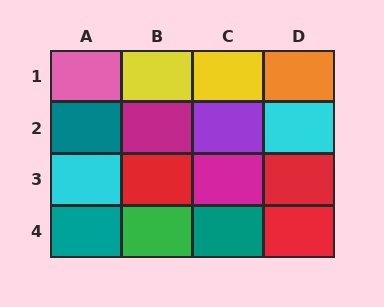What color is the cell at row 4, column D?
Red.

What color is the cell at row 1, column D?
Orange.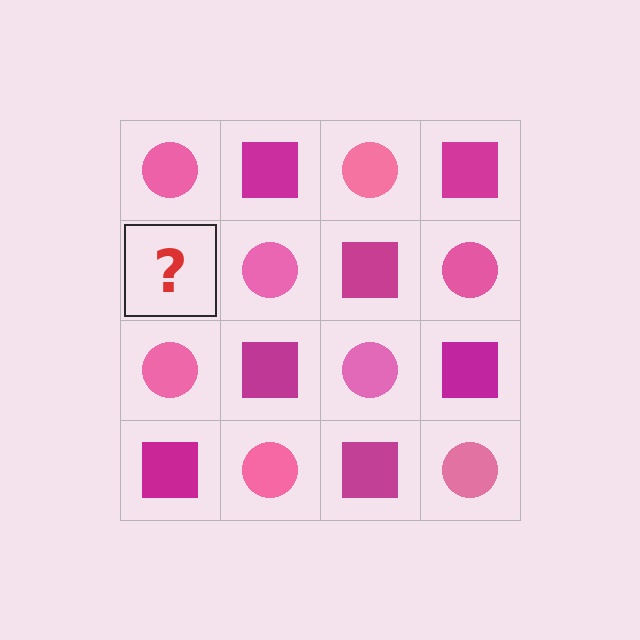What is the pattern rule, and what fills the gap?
The rule is that it alternates pink circle and magenta square in a checkerboard pattern. The gap should be filled with a magenta square.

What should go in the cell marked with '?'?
The missing cell should contain a magenta square.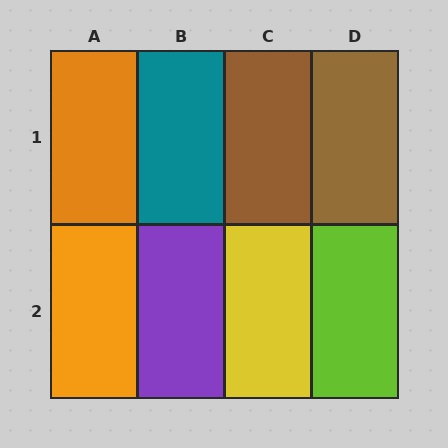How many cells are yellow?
1 cell is yellow.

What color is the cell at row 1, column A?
Orange.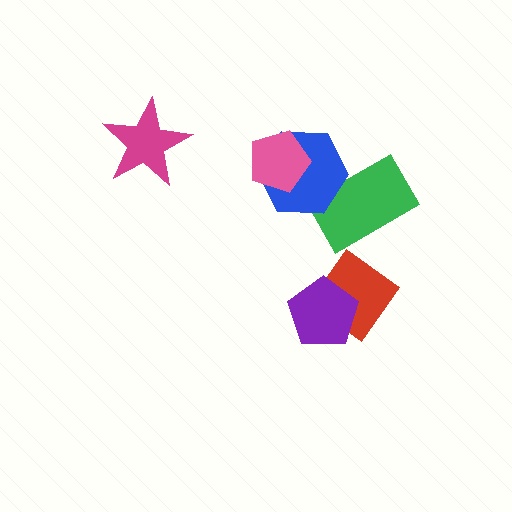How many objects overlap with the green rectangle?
1 object overlaps with the green rectangle.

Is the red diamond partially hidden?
Yes, it is partially covered by another shape.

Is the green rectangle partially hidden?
Yes, it is partially covered by another shape.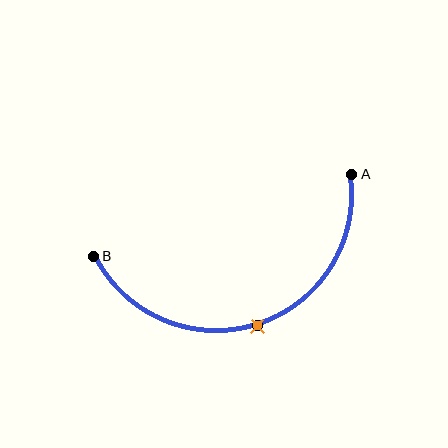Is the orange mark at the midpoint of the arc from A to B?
Yes. The orange mark lies on the arc at equal arc-length from both A and B — it is the arc midpoint.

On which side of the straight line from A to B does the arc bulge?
The arc bulges below the straight line connecting A and B.